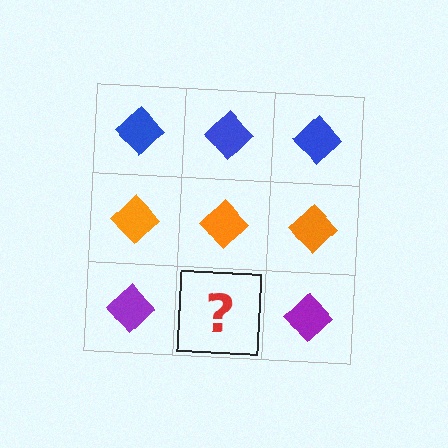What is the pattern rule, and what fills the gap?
The rule is that each row has a consistent color. The gap should be filled with a purple diamond.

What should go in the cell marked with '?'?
The missing cell should contain a purple diamond.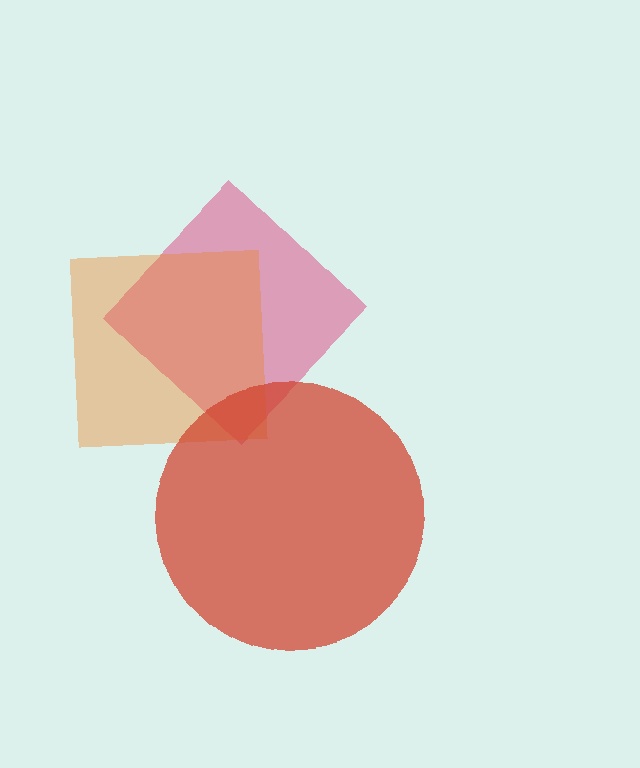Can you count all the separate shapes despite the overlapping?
Yes, there are 3 separate shapes.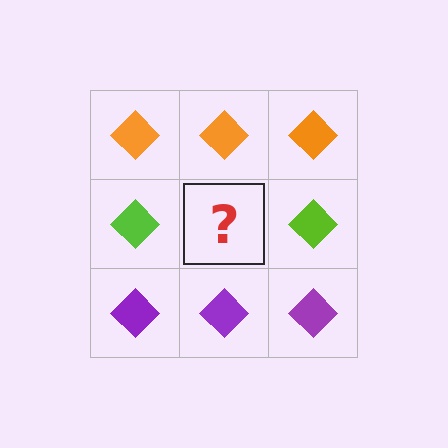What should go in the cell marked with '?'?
The missing cell should contain a lime diamond.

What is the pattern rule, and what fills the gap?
The rule is that each row has a consistent color. The gap should be filled with a lime diamond.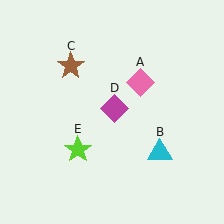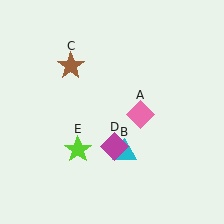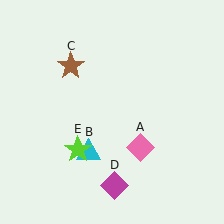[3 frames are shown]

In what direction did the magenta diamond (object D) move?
The magenta diamond (object D) moved down.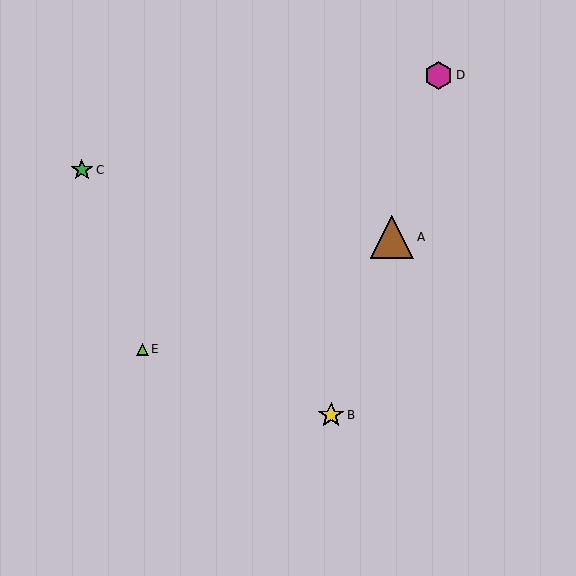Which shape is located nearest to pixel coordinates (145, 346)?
The lime triangle (labeled E) at (142, 349) is nearest to that location.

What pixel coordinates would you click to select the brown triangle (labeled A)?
Click at (392, 237) to select the brown triangle A.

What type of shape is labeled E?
Shape E is a lime triangle.